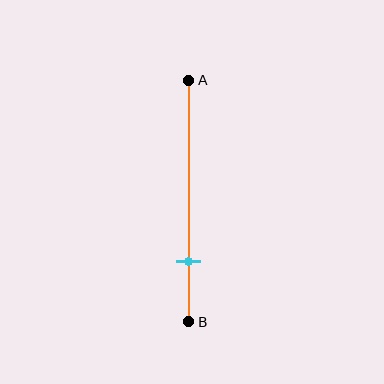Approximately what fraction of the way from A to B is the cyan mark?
The cyan mark is approximately 75% of the way from A to B.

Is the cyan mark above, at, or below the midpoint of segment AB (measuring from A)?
The cyan mark is below the midpoint of segment AB.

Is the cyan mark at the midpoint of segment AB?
No, the mark is at about 75% from A, not at the 50% midpoint.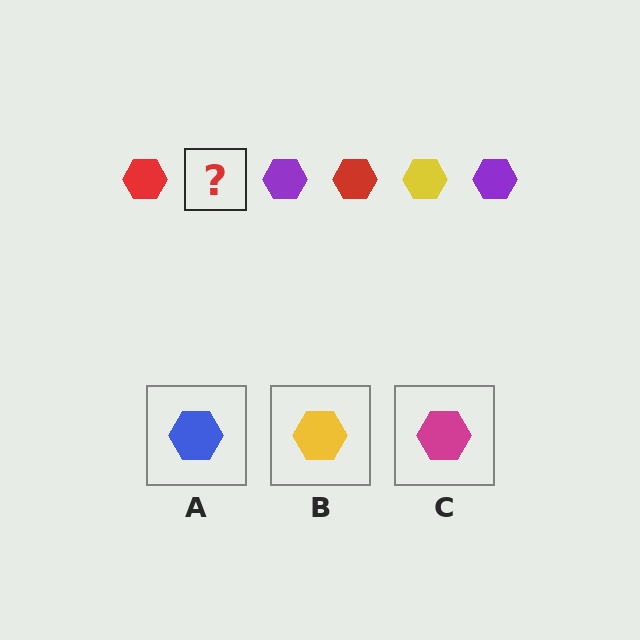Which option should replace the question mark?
Option B.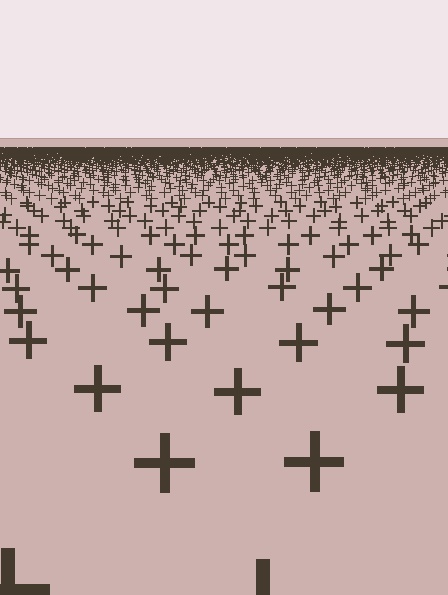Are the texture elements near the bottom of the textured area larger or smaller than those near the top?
Larger. Near the bottom, elements are closer to the viewer and appear at a bigger on-screen size.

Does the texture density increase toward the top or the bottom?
Density increases toward the top.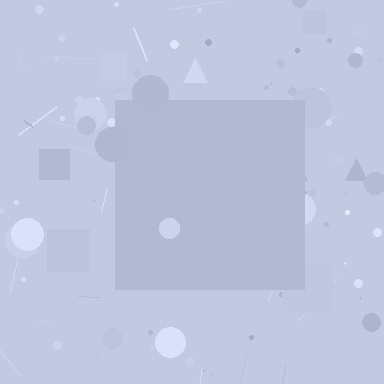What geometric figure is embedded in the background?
A square is embedded in the background.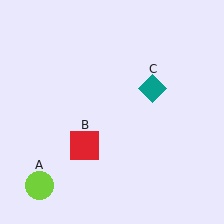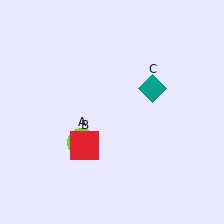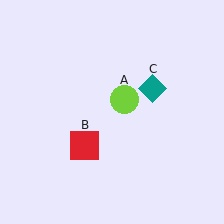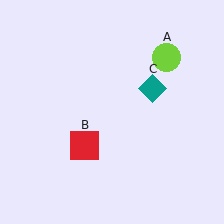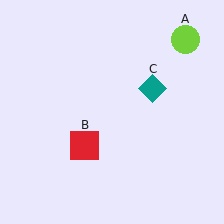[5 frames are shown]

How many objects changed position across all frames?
1 object changed position: lime circle (object A).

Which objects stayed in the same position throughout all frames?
Red square (object B) and teal diamond (object C) remained stationary.